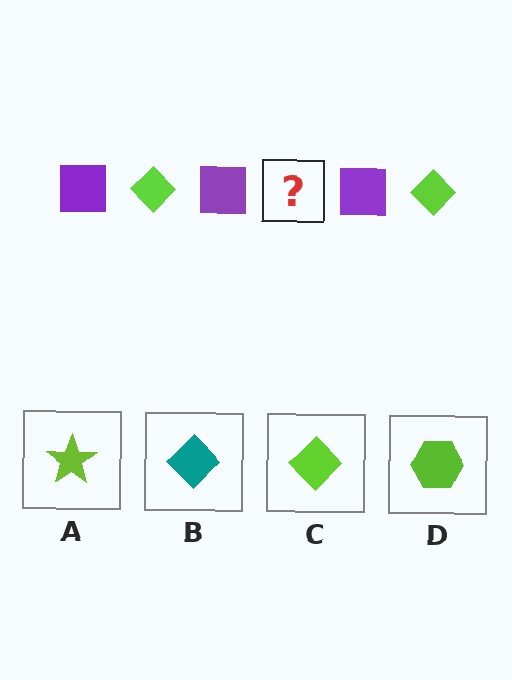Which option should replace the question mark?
Option C.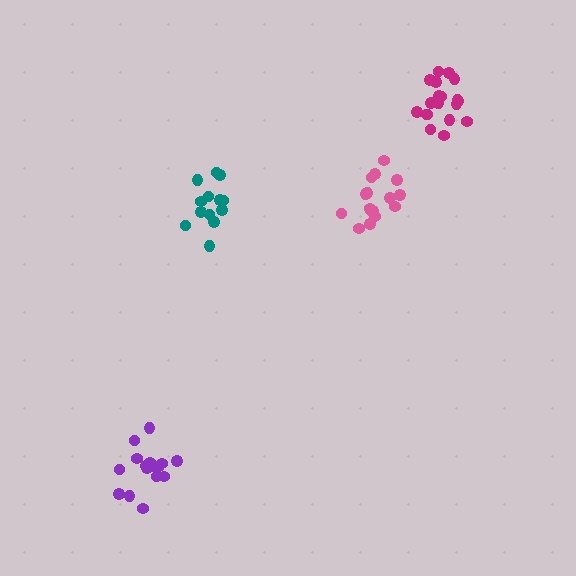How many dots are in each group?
Group 1: 17 dots, Group 2: 13 dots, Group 3: 16 dots, Group 4: 19 dots (65 total).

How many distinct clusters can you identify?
There are 4 distinct clusters.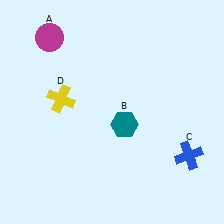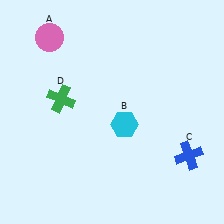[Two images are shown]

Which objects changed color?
A changed from magenta to pink. B changed from teal to cyan. D changed from yellow to green.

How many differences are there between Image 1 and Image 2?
There are 3 differences between the two images.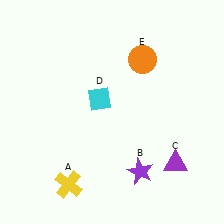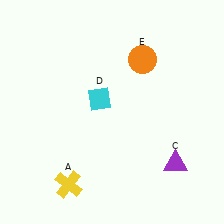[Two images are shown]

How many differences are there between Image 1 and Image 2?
There is 1 difference between the two images.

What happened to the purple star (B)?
The purple star (B) was removed in Image 2. It was in the bottom-right area of Image 1.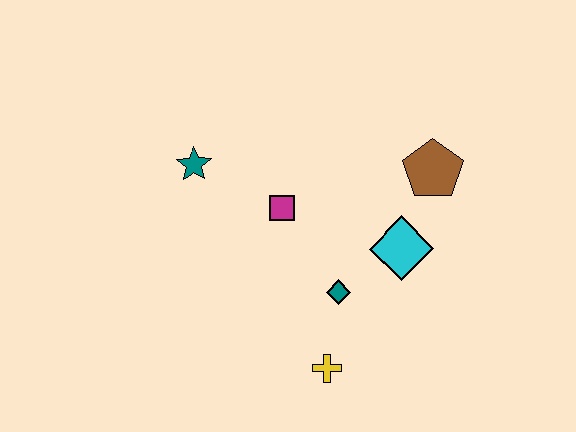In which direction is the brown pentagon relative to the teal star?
The brown pentagon is to the right of the teal star.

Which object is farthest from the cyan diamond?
The teal star is farthest from the cyan diamond.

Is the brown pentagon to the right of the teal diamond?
Yes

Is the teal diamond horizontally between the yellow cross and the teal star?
No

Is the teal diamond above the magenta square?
No